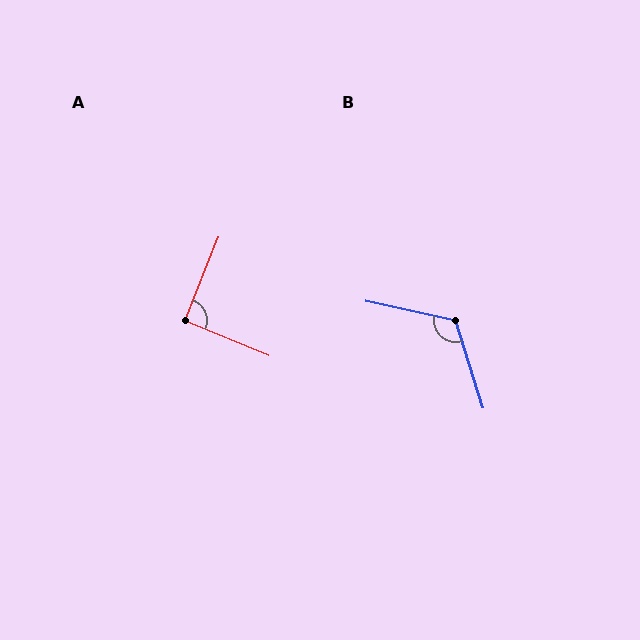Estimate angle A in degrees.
Approximately 90 degrees.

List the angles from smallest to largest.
A (90°), B (120°).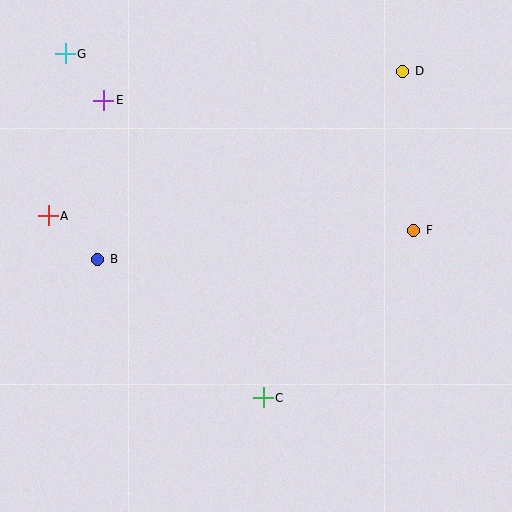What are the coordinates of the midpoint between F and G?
The midpoint between F and G is at (240, 142).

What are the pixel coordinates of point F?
Point F is at (414, 230).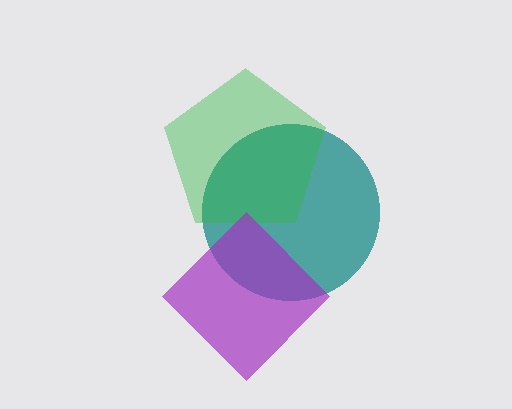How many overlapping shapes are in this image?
There are 3 overlapping shapes in the image.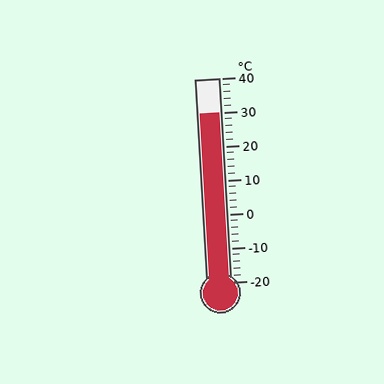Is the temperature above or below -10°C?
The temperature is above -10°C.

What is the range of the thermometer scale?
The thermometer scale ranges from -20°C to 40°C.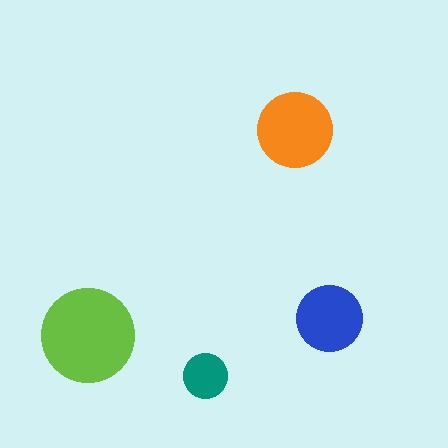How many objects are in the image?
There are 4 objects in the image.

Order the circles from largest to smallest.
the lime one, the orange one, the blue one, the teal one.